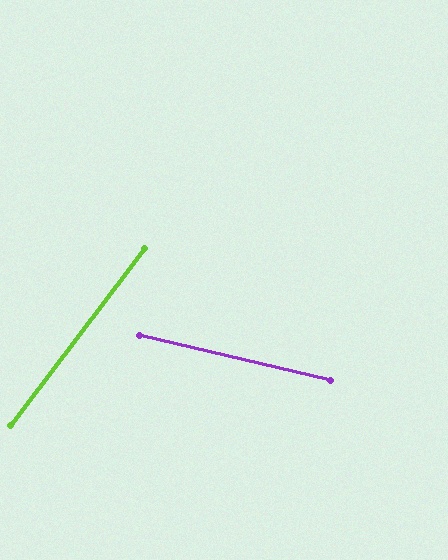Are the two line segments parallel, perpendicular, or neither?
Neither parallel nor perpendicular — they differ by about 66°.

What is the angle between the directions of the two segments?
Approximately 66 degrees.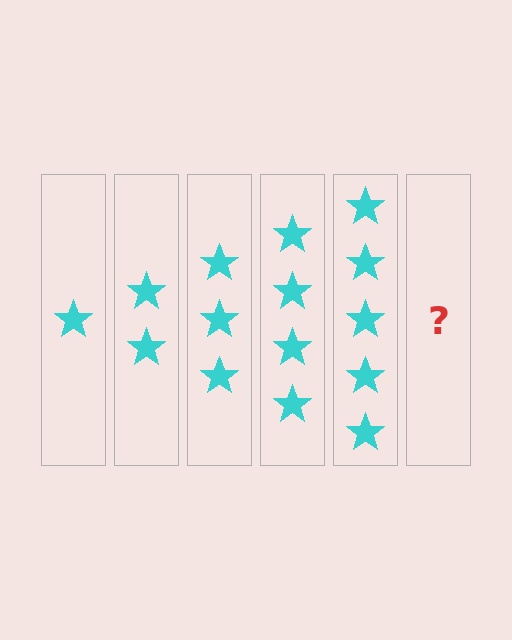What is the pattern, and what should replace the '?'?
The pattern is that each step adds one more star. The '?' should be 6 stars.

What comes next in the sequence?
The next element should be 6 stars.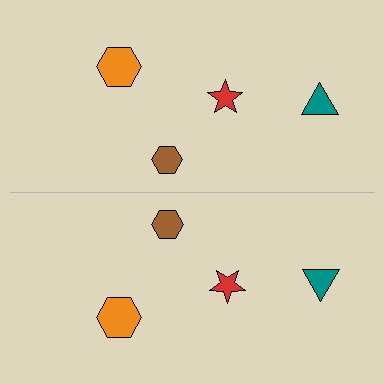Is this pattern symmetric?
Yes, this pattern has bilateral (reflection) symmetry.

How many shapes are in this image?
There are 8 shapes in this image.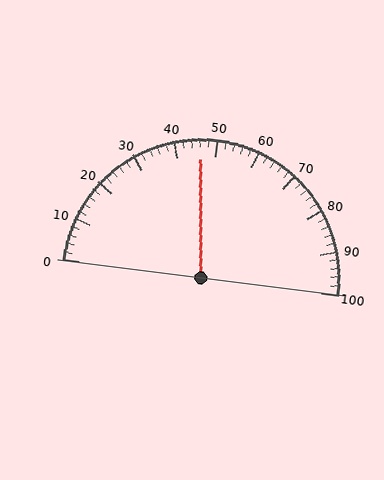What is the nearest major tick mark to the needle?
The nearest major tick mark is 50.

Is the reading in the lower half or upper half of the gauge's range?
The reading is in the lower half of the range (0 to 100).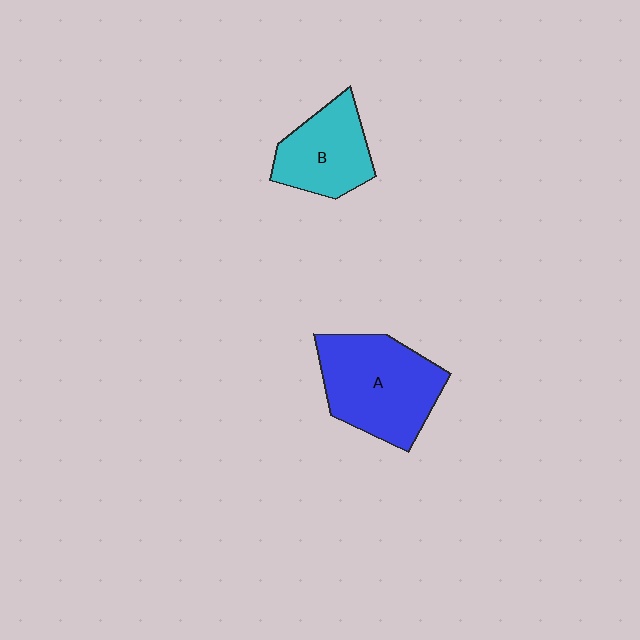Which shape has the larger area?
Shape A (blue).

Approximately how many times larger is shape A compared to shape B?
Approximately 1.5 times.